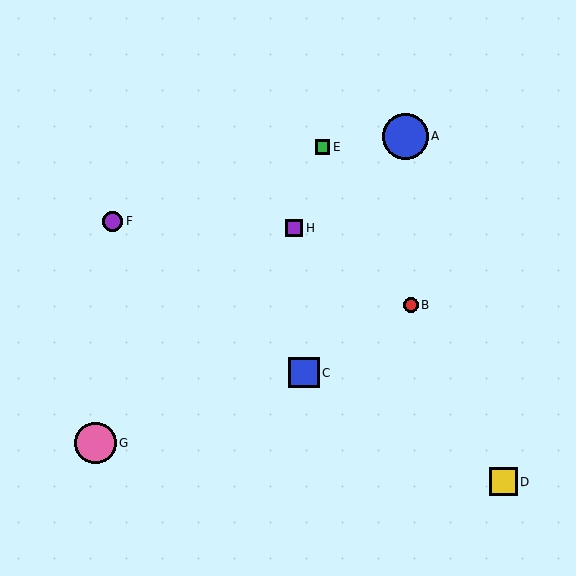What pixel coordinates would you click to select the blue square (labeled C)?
Click at (304, 373) to select the blue square C.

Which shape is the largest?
The blue circle (labeled A) is the largest.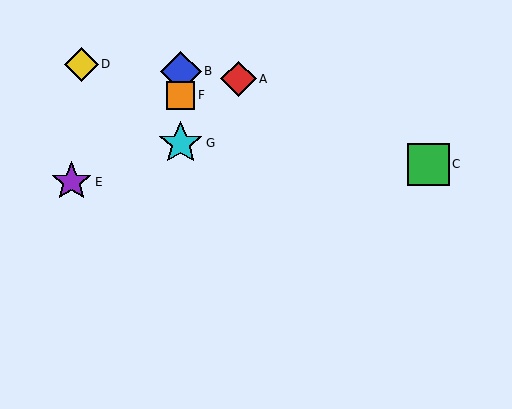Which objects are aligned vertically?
Objects B, F, G are aligned vertically.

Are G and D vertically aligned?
No, G is at x≈181 and D is at x≈81.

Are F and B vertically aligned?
Yes, both are at x≈181.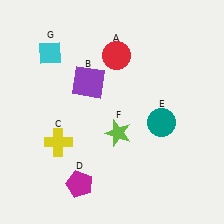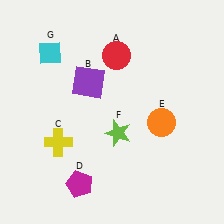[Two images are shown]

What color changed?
The circle (E) changed from teal in Image 1 to orange in Image 2.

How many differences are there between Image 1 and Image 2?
There is 1 difference between the two images.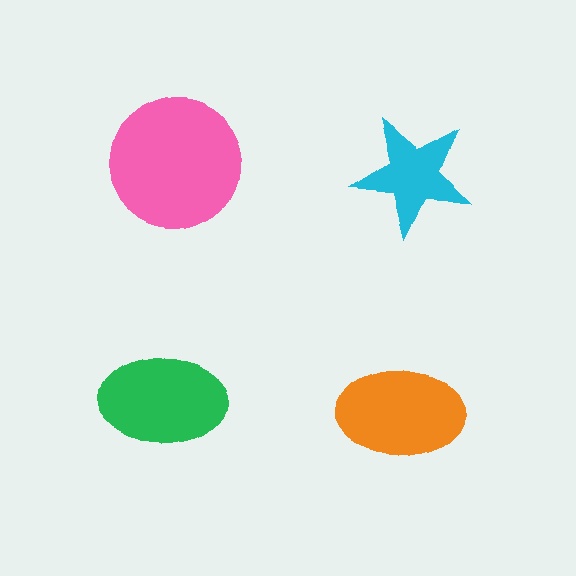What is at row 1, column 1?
A pink circle.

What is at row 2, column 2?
An orange ellipse.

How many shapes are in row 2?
2 shapes.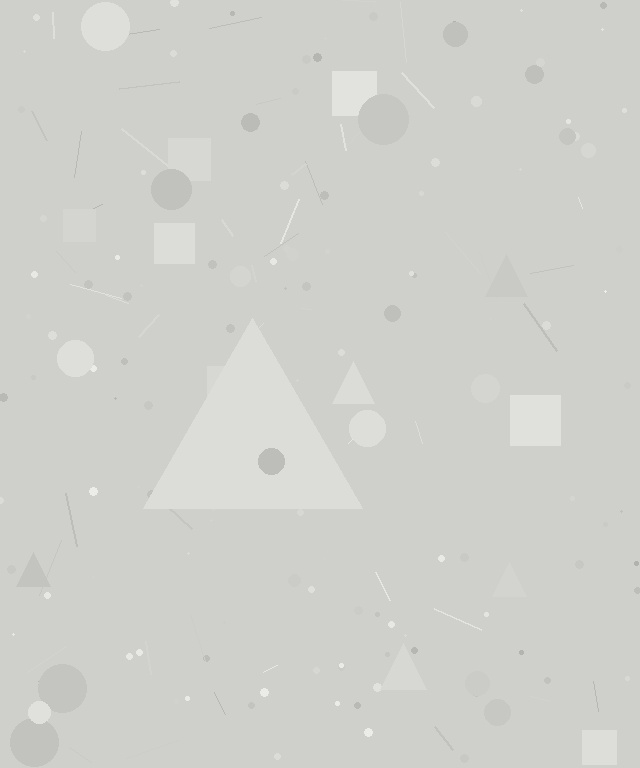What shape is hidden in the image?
A triangle is hidden in the image.